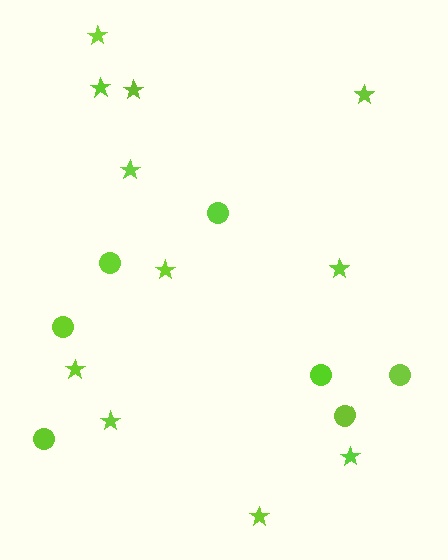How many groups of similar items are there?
There are 2 groups: one group of stars (11) and one group of circles (7).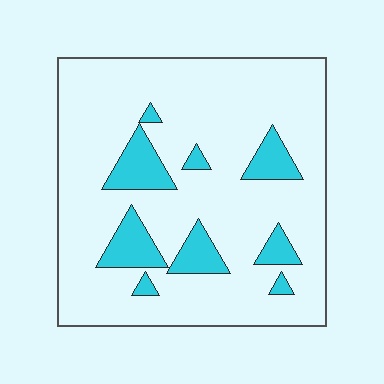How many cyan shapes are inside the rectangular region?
9.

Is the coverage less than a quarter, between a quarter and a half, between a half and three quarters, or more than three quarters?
Less than a quarter.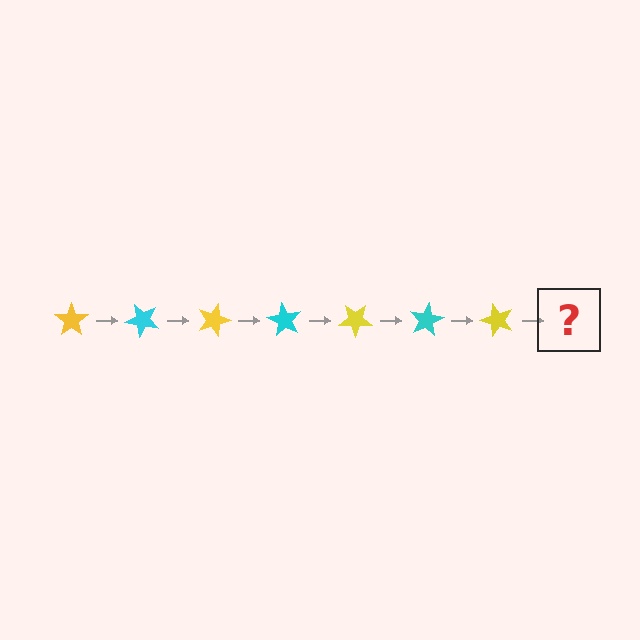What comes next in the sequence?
The next element should be a cyan star, rotated 315 degrees from the start.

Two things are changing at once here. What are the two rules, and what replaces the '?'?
The two rules are that it rotates 45 degrees each step and the color cycles through yellow and cyan. The '?' should be a cyan star, rotated 315 degrees from the start.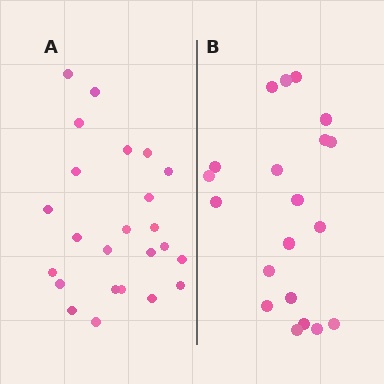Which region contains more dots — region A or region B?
Region A (the left region) has more dots.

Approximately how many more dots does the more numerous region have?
Region A has about 4 more dots than region B.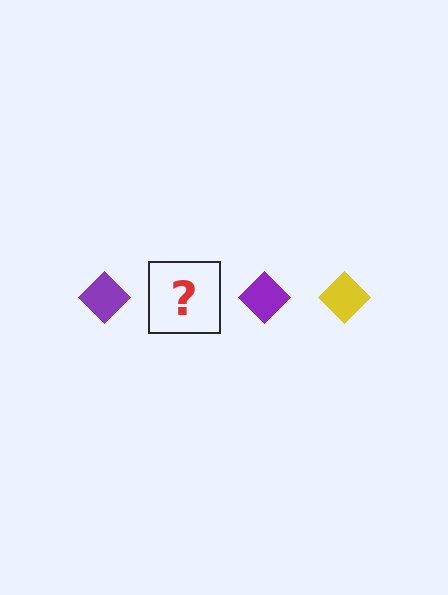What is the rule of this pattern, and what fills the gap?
The rule is that the pattern cycles through purple, yellow diamonds. The gap should be filled with a yellow diamond.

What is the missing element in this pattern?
The missing element is a yellow diamond.